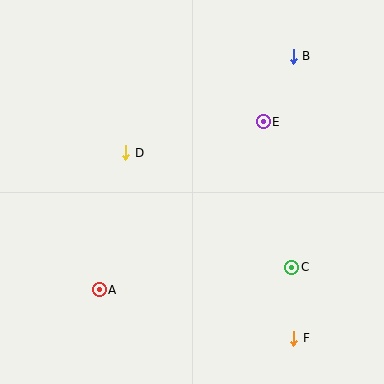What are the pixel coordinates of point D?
Point D is at (126, 153).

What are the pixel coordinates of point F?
Point F is at (294, 338).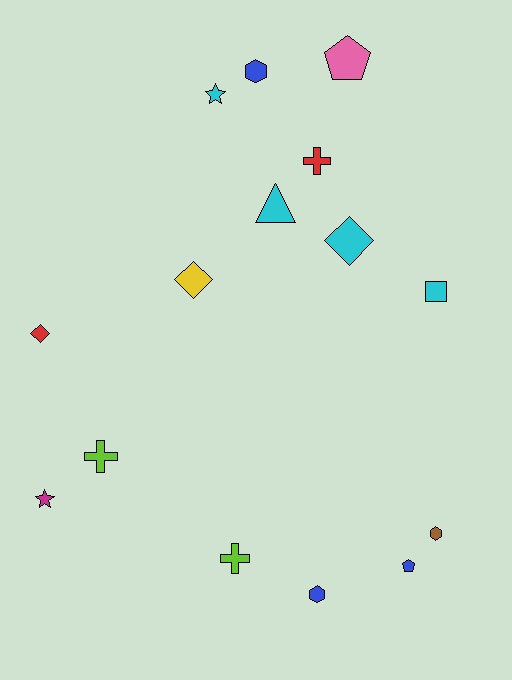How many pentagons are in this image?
There are 2 pentagons.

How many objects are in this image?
There are 15 objects.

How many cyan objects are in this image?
There are 4 cyan objects.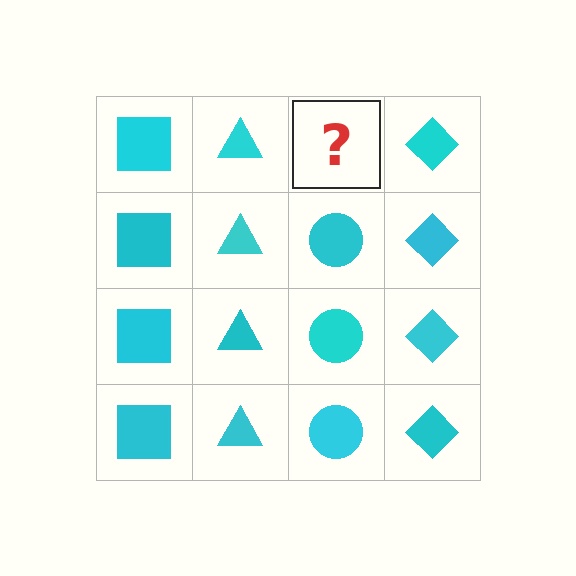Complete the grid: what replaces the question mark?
The question mark should be replaced with a cyan circle.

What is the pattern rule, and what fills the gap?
The rule is that each column has a consistent shape. The gap should be filled with a cyan circle.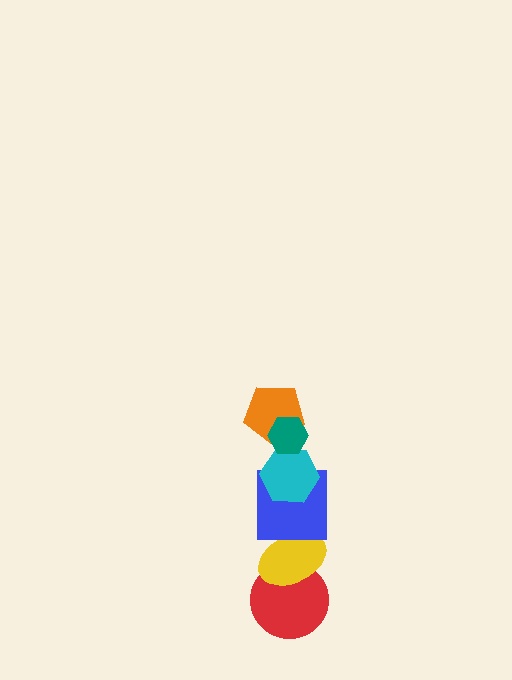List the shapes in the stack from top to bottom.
From top to bottom: the teal hexagon, the orange pentagon, the cyan hexagon, the blue square, the yellow ellipse, the red circle.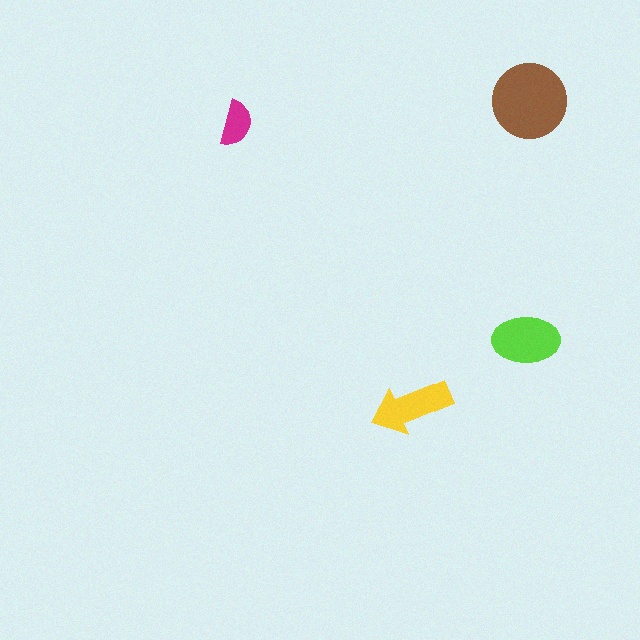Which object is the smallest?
The magenta semicircle.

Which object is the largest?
The brown circle.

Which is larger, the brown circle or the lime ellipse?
The brown circle.